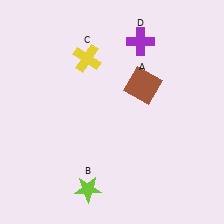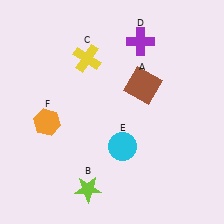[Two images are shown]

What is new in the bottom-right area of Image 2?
A cyan circle (E) was added in the bottom-right area of Image 2.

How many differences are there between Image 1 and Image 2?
There are 2 differences between the two images.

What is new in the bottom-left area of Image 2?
An orange hexagon (F) was added in the bottom-left area of Image 2.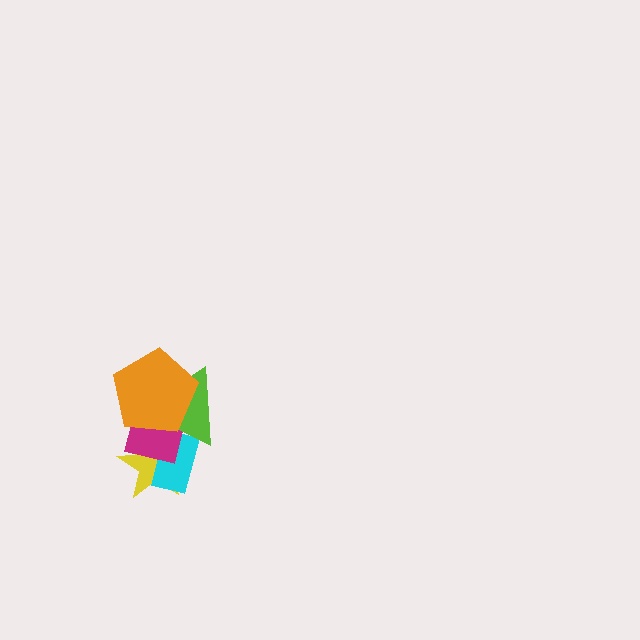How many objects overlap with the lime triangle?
4 objects overlap with the lime triangle.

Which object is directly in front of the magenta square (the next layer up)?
The lime triangle is directly in front of the magenta square.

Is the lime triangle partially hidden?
Yes, it is partially covered by another shape.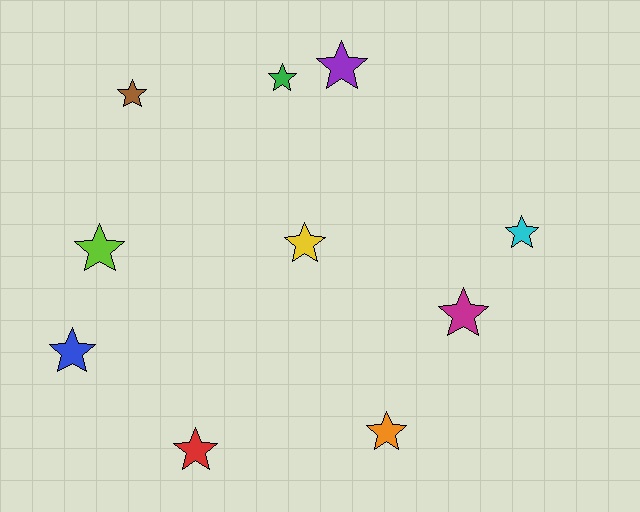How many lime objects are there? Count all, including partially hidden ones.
There is 1 lime object.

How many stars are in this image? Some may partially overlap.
There are 10 stars.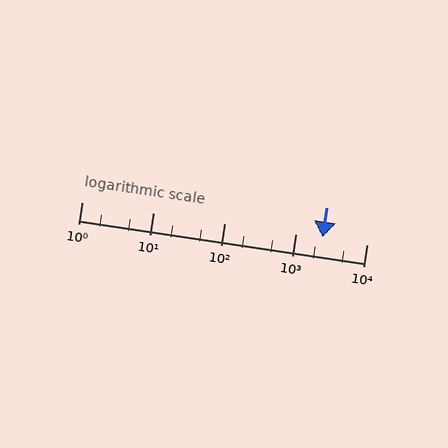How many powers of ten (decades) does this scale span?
The scale spans 4 decades, from 1 to 10000.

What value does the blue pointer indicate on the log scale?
The pointer indicates approximately 2400.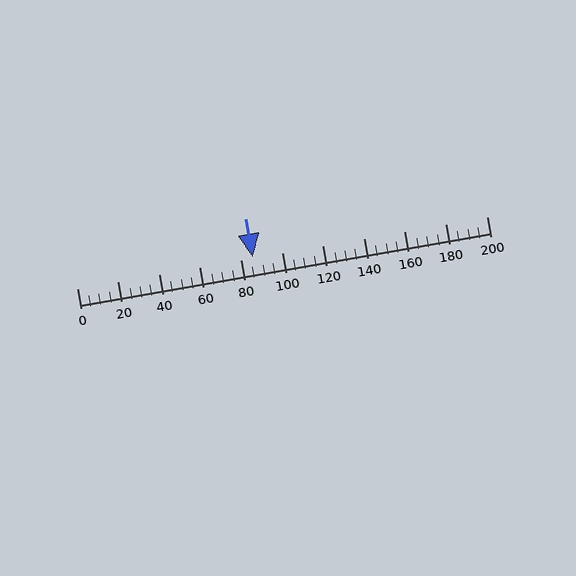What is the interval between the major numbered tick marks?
The major tick marks are spaced 20 units apart.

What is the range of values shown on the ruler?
The ruler shows values from 0 to 200.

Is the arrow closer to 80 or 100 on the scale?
The arrow is closer to 80.